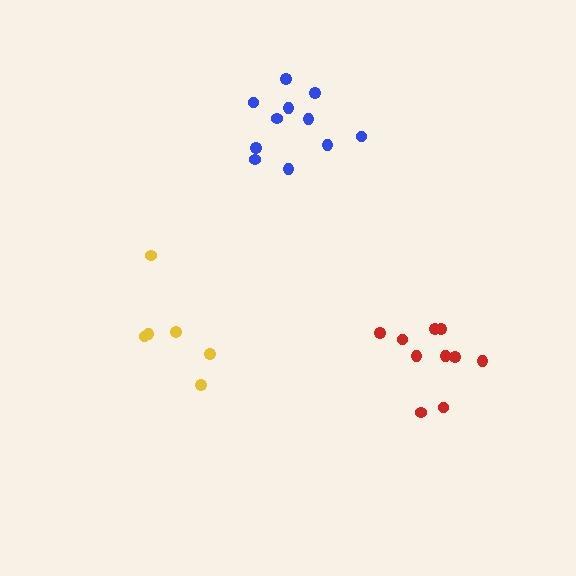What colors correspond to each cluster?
The clusters are colored: yellow, blue, red.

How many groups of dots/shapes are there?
There are 3 groups.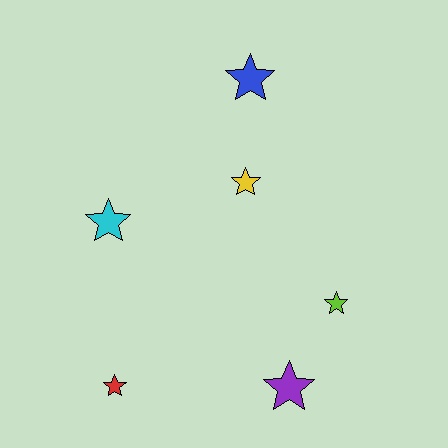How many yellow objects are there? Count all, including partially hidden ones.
There is 1 yellow object.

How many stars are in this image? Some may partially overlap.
There are 6 stars.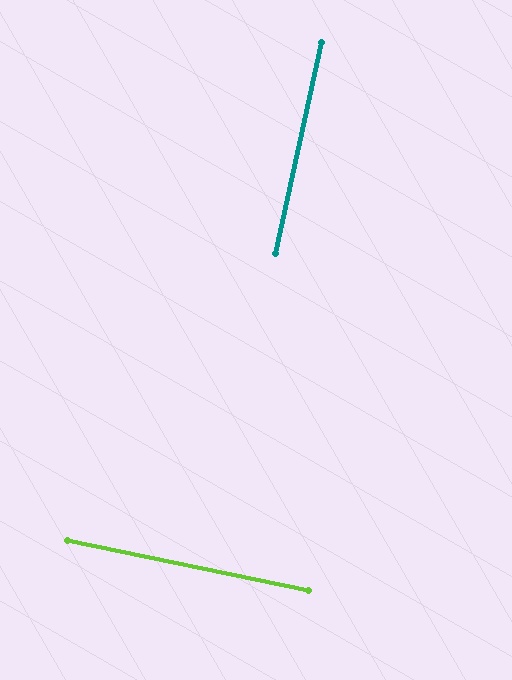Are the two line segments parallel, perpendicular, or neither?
Perpendicular — they meet at approximately 89°.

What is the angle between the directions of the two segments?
Approximately 89 degrees.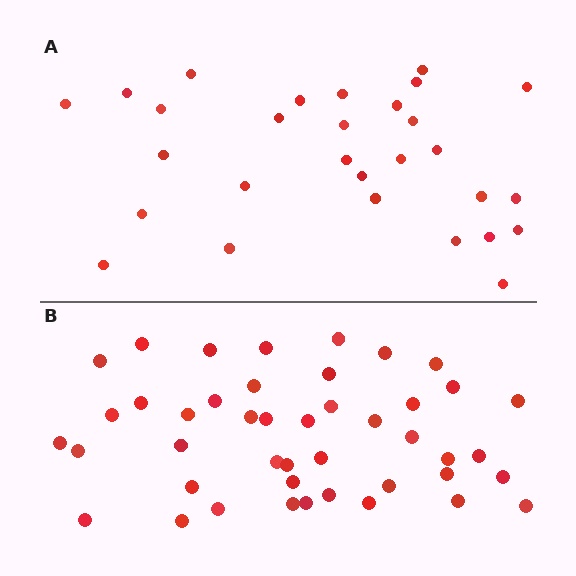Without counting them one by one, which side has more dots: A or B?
Region B (the bottom region) has more dots.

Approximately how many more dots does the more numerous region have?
Region B has approximately 15 more dots than region A.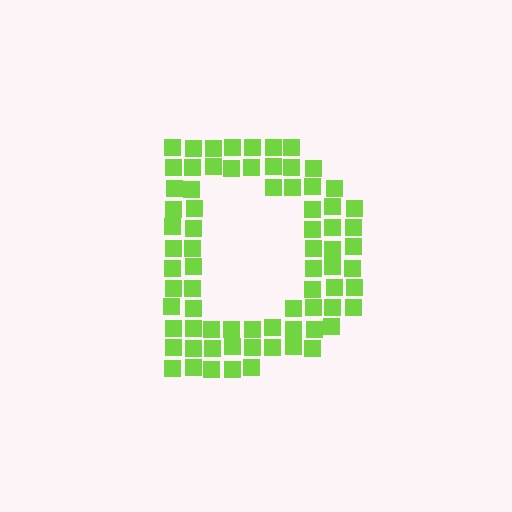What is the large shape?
The large shape is the letter D.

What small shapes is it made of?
It is made of small squares.